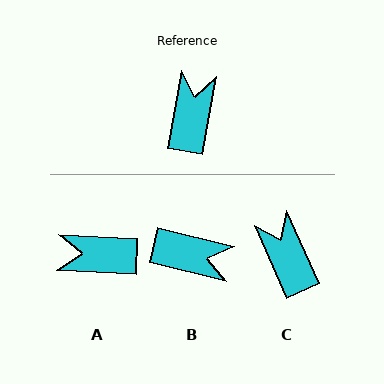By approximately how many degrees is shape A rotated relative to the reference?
Approximately 97 degrees counter-clockwise.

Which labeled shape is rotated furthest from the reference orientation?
A, about 97 degrees away.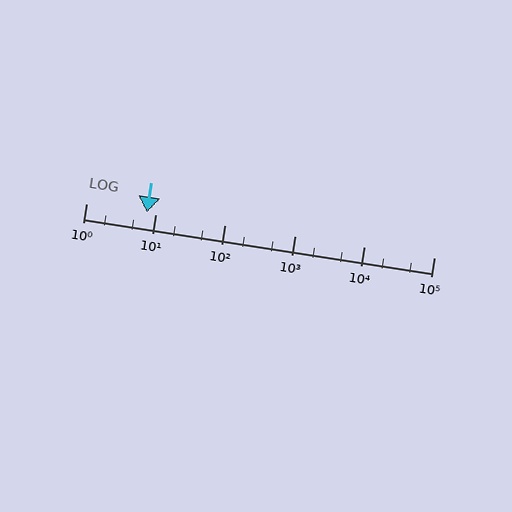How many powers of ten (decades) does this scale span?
The scale spans 5 decades, from 1 to 100000.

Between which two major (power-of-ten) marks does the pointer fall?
The pointer is between 1 and 10.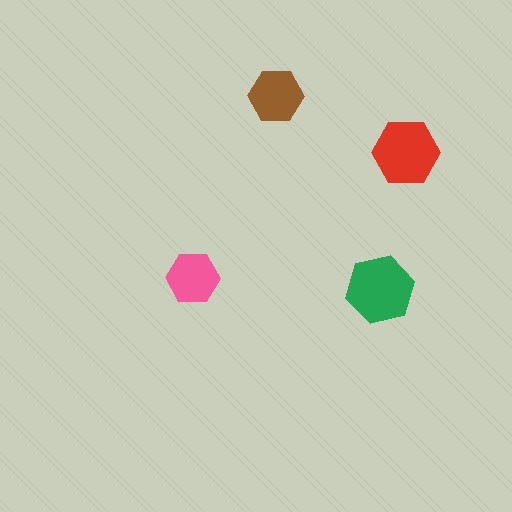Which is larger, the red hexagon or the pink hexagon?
The red one.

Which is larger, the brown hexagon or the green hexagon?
The green one.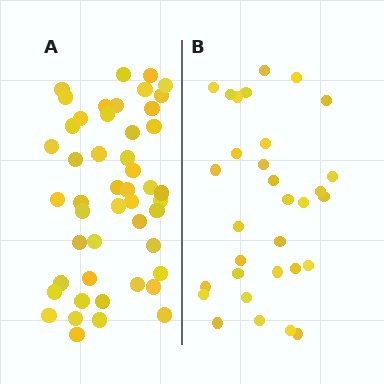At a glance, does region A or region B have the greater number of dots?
Region A (the left region) has more dots.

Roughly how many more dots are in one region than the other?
Region A has approximately 15 more dots than region B.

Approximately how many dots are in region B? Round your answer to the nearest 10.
About 30 dots. (The exact count is 31, which rounds to 30.)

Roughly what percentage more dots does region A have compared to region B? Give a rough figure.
About 55% more.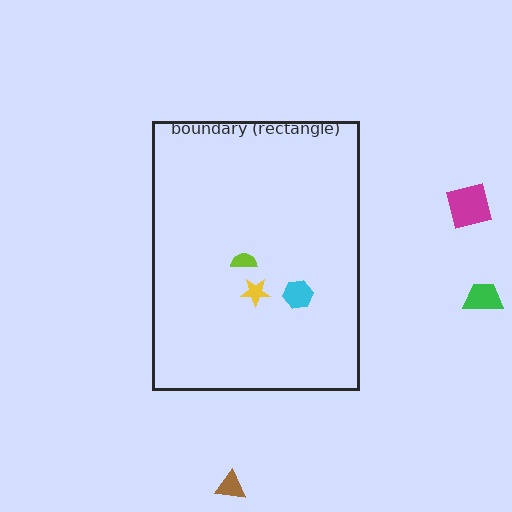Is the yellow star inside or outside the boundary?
Inside.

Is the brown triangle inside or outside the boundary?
Outside.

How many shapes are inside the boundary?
3 inside, 3 outside.